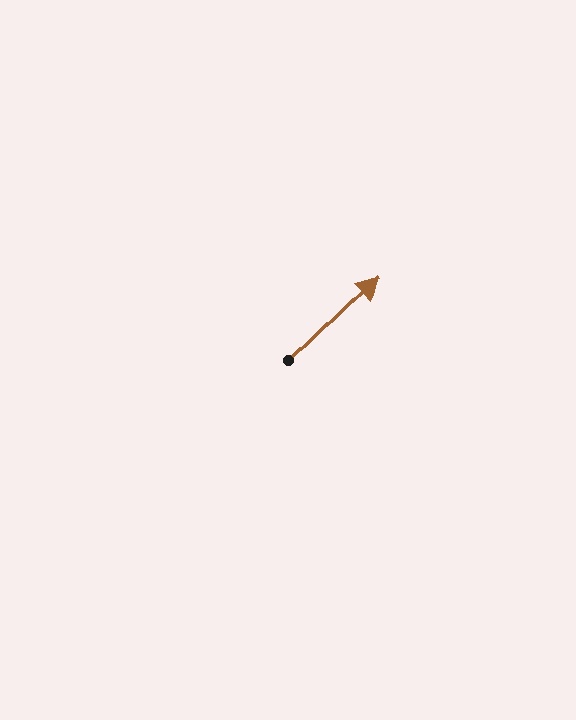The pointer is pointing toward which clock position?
Roughly 2 o'clock.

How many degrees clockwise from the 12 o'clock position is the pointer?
Approximately 45 degrees.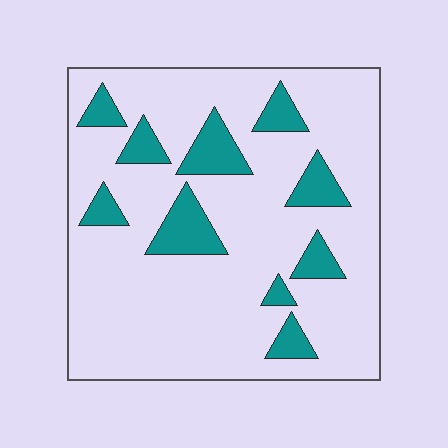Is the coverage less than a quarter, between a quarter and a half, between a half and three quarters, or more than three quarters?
Less than a quarter.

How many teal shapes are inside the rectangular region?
10.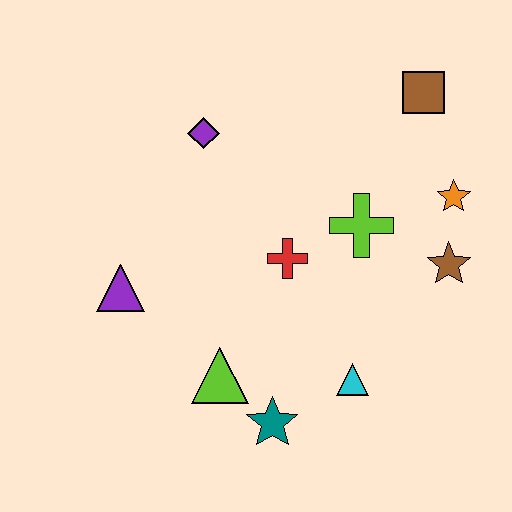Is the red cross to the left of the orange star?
Yes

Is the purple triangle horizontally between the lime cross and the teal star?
No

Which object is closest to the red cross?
The lime cross is closest to the red cross.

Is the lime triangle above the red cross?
No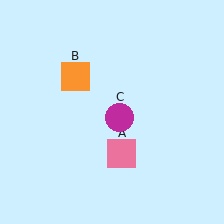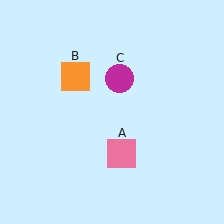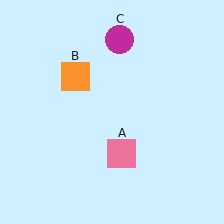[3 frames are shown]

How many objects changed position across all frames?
1 object changed position: magenta circle (object C).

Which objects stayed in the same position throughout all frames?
Pink square (object A) and orange square (object B) remained stationary.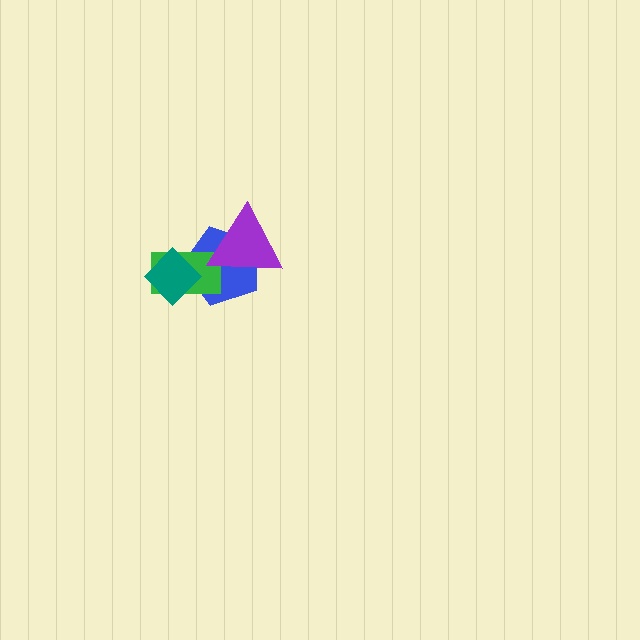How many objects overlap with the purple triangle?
2 objects overlap with the purple triangle.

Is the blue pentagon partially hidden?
Yes, it is partially covered by another shape.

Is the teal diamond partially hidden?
No, no other shape covers it.